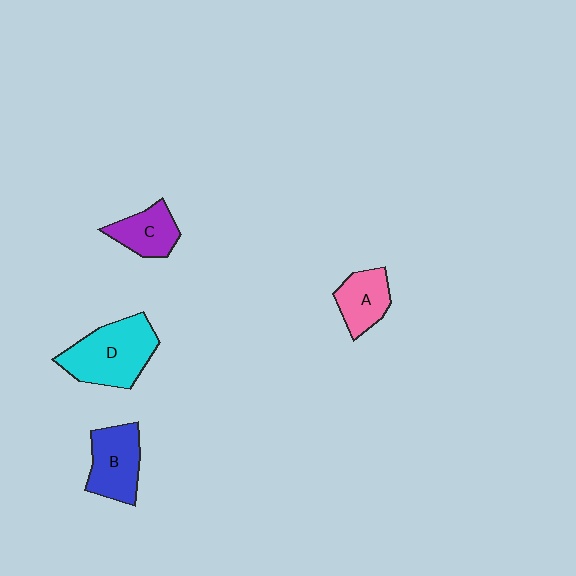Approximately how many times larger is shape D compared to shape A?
Approximately 1.8 times.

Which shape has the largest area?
Shape D (cyan).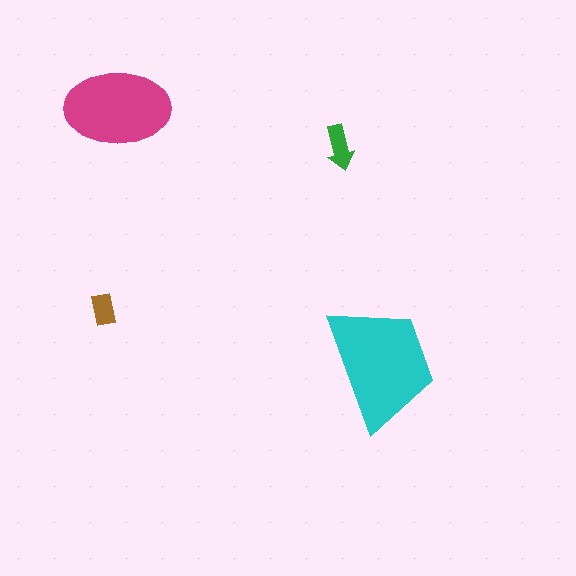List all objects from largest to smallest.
The cyan trapezoid, the magenta ellipse, the green arrow, the brown rectangle.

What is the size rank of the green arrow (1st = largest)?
3rd.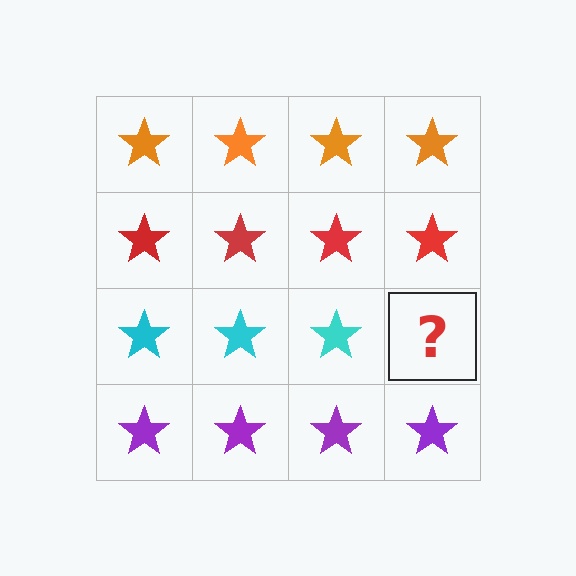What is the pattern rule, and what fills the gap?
The rule is that each row has a consistent color. The gap should be filled with a cyan star.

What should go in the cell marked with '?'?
The missing cell should contain a cyan star.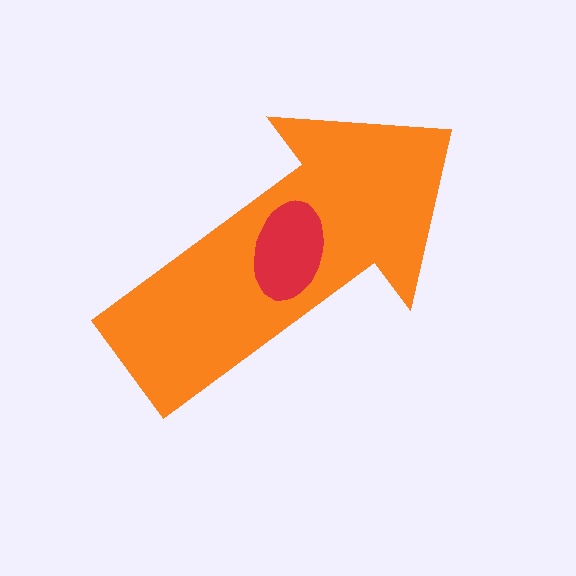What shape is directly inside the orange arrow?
The red ellipse.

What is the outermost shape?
The orange arrow.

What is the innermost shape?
The red ellipse.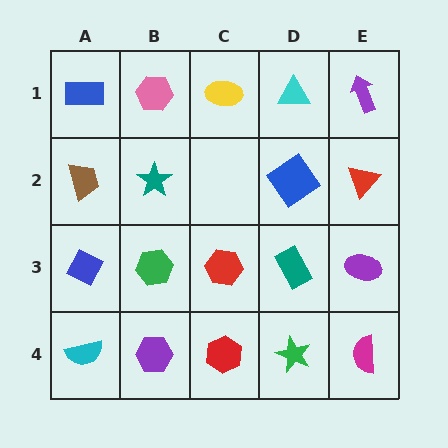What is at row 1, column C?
A yellow ellipse.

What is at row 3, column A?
A blue diamond.